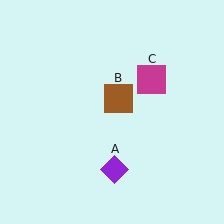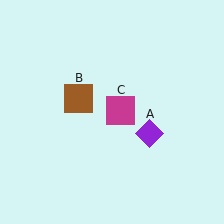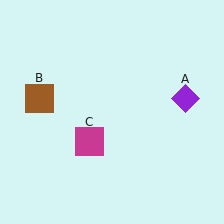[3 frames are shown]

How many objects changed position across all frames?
3 objects changed position: purple diamond (object A), brown square (object B), magenta square (object C).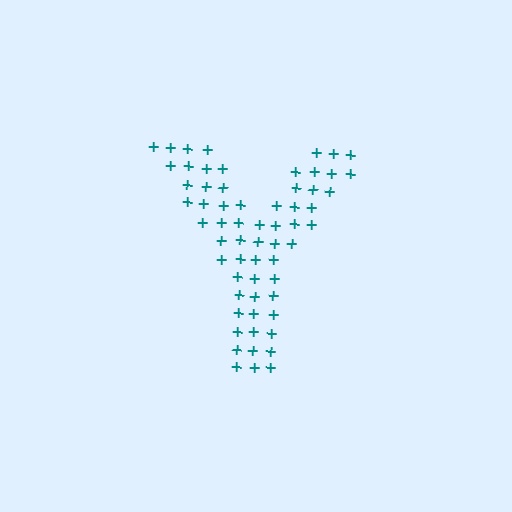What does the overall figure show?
The overall figure shows the letter Y.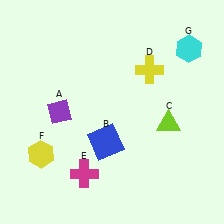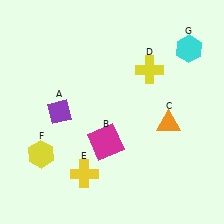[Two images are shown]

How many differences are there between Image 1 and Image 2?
There are 3 differences between the two images.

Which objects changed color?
B changed from blue to magenta. C changed from lime to orange. E changed from magenta to yellow.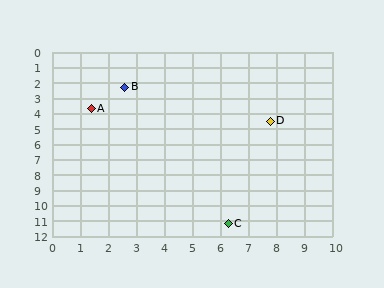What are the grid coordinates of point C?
Point C is at approximately (6.3, 11.2).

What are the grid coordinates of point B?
Point B is at approximately (2.6, 2.3).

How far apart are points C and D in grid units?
Points C and D are about 6.9 grid units apart.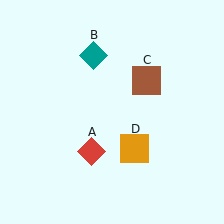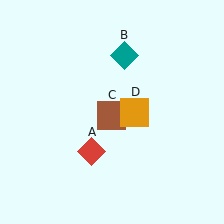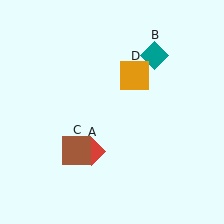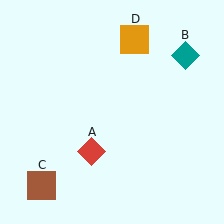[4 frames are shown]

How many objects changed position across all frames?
3 objects changed position: teal diamond (object B), brown square (object C), orange square (object D).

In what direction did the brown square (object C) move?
The brown square (object C) moved down and to the left.